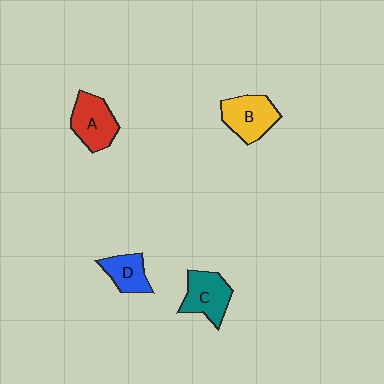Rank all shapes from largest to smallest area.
From largest to smallest: B (yellow), A (red), C (teal), D (blue).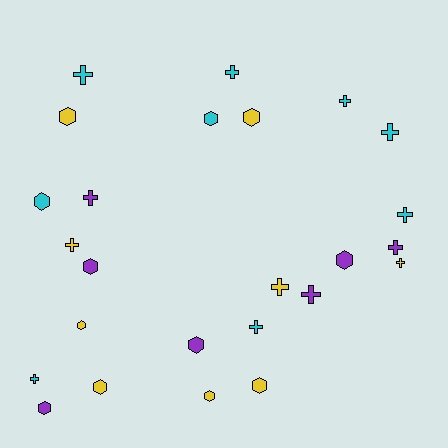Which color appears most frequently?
Cyan, with 9 objects.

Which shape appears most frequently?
Cross, with 13 objects.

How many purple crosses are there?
There are 3 purple crosses.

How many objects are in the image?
There are 25 objects.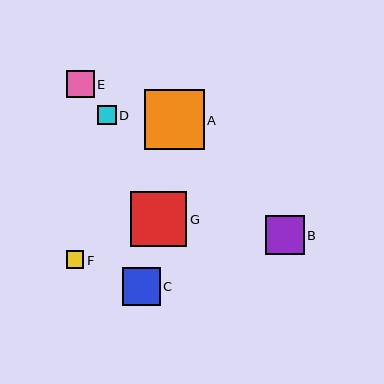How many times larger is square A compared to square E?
Square A is approximately 2.2 times the size of square E.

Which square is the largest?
Square A is the largest with a size of approximately 60 pixels.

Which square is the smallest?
Square F is the smallest with a size of approximately 18 pixels.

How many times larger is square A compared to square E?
Square A is approximately 2.2 times the size of square E.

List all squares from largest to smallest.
From largest to smallest: A, G, B, C, E, D, F.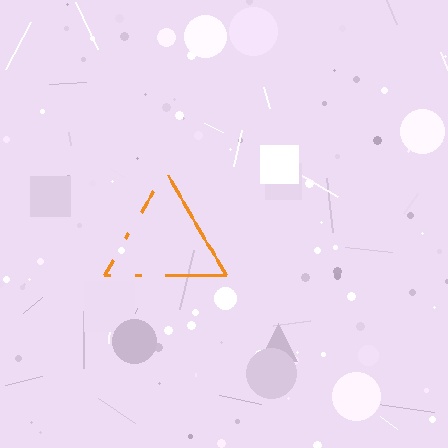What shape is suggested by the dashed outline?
The dashed outline suggests a triangle.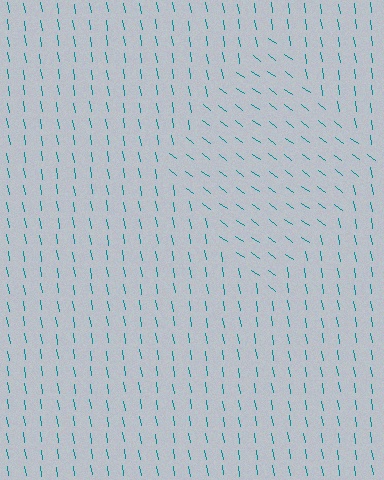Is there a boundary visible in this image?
Yes, there is a texture boundary formed by a change in line orientation.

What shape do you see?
I see a diamond.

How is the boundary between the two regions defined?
The boundary is defined purely by a change in line orientation (approximately 45 degrees difference). All lines are the same color and thickness.